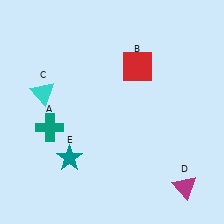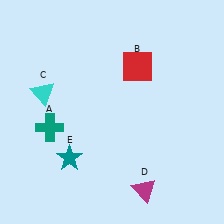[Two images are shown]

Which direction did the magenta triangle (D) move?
The magenta triangle (D) moved left.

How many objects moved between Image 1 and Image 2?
1 object moved between the two images.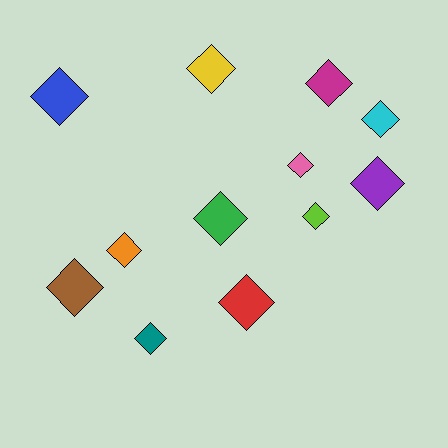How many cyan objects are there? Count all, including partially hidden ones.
There is 1 cyan object.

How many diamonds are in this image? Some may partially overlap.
There are 12 diamonds.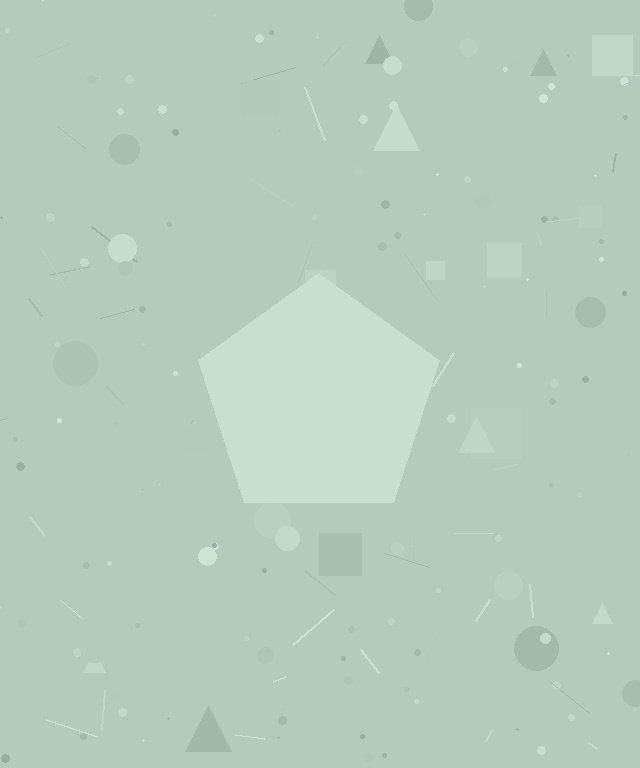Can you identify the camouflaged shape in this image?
The camouflaged shape is a pentagon.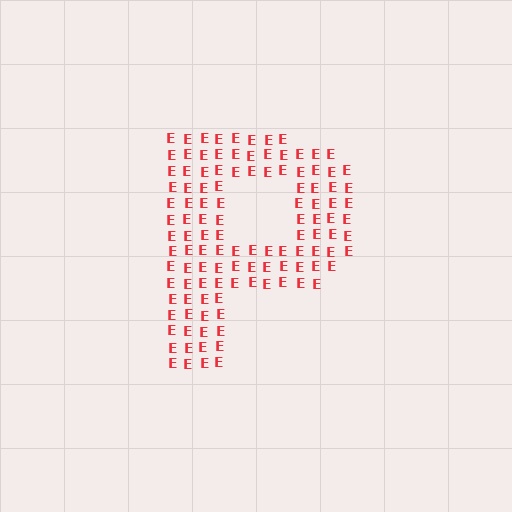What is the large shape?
The large shape is the letter P.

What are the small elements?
The small elements are letter E's.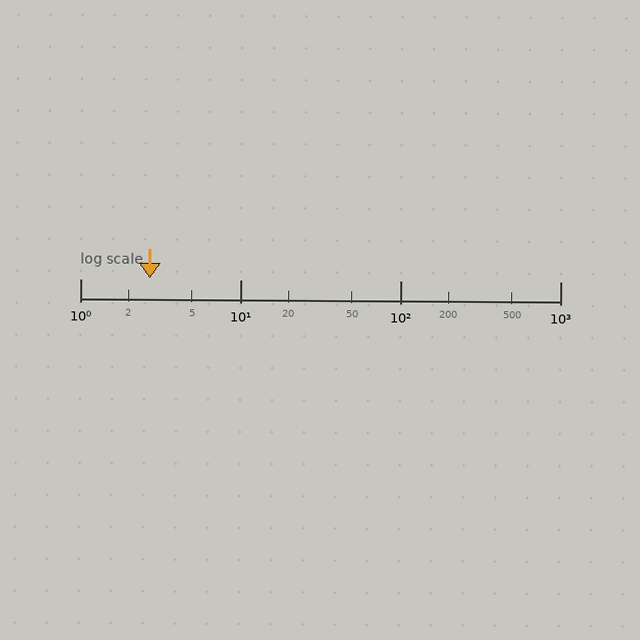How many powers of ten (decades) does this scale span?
The scale spans 3 decades, from 1 to 1000.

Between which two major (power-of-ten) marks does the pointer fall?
The pointer is between 1 and 10.